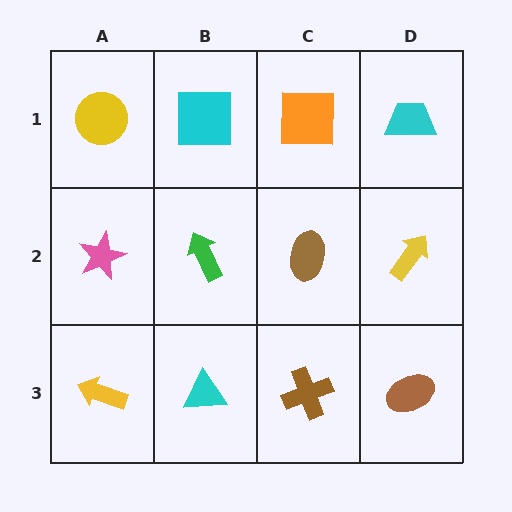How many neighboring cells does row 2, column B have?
4.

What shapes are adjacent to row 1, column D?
A yellow arrow (row 2, column D), an orange square (row 1, column C).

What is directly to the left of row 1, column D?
An orange square.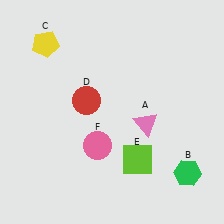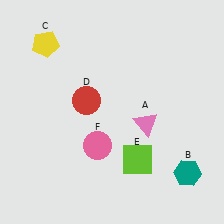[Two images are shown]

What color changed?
The hexagon (B) changed from green in Image 1 to teal in Image 2.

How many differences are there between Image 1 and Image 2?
There is 1 difference between the two images.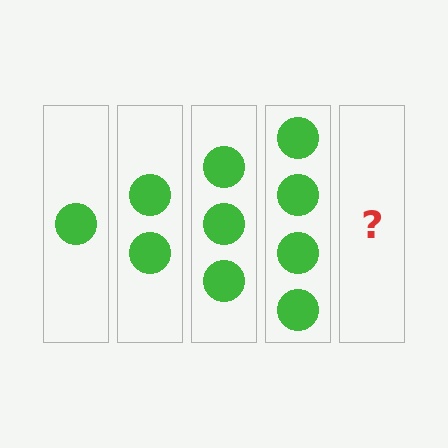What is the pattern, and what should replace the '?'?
The pattern is that each step adds one more circle. The '?' should be 5 circles.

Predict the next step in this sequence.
The next step is 5 circles.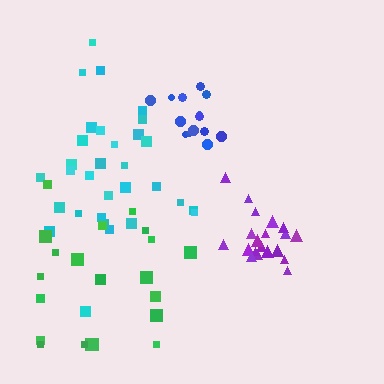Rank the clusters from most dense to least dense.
purple, blue, cyan, green.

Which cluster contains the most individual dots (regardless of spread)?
Cyan (32).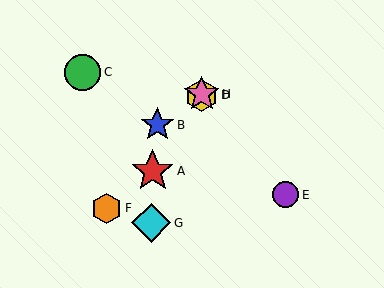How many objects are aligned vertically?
2 objects (D, H) are aligned vertically.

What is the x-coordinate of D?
Object D is at x≈202.